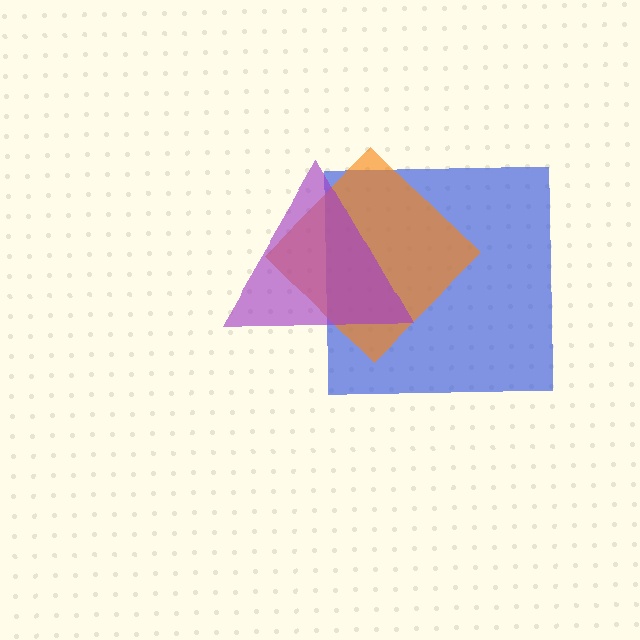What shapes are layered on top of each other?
The layered shapes are: a blue square, an orange diamond, a purple triangle.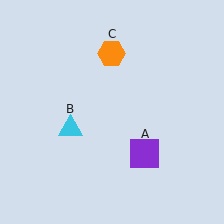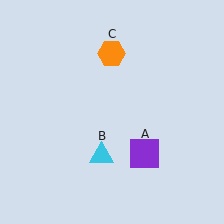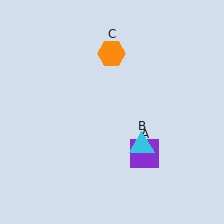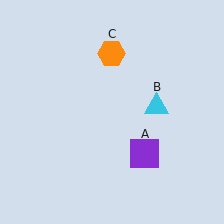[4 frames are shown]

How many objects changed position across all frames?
1 object changed position: cyan triangle (object B).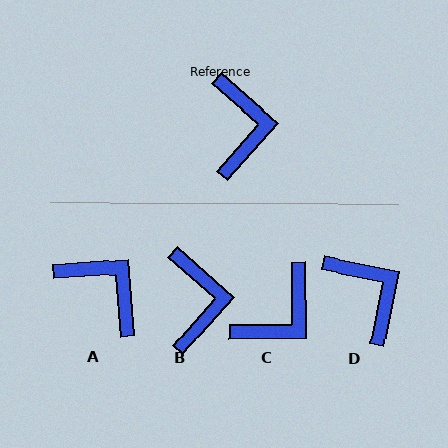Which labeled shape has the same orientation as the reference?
B.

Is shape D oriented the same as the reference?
No, it is off by about 30 degrees.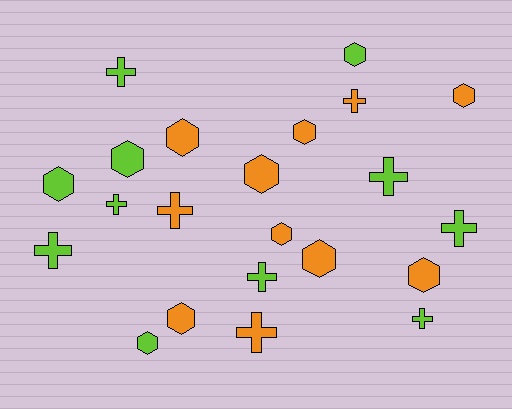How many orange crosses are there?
There are 3 orange crosses.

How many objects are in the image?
There are 22 objects.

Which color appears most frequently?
Orange, with 11 objects.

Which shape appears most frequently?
Hexagon, with 12 objects.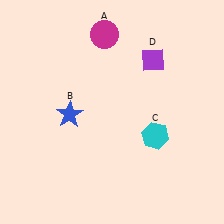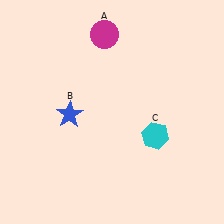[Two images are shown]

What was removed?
The purple diamond (D) was removed in Image 2.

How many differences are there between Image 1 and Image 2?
There is 1 difference between the two images.